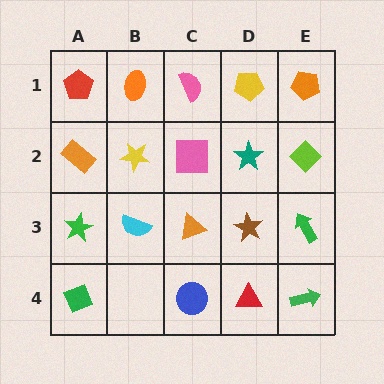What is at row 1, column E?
An orange pentagon.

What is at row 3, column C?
An orange triangle.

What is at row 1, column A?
A red pentagon.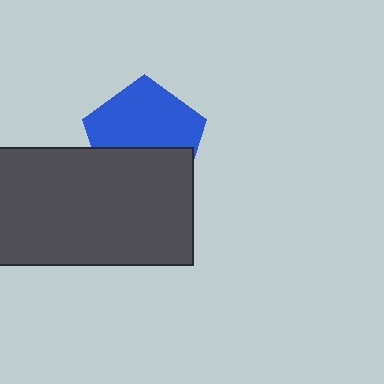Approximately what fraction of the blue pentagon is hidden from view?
Roughly 41% of the blue pentagon is hidden behind the dark gray rectangle.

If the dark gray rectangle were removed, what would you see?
You would see the complete blue pentagon.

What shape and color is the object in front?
The object in front is a dark gray rectangle.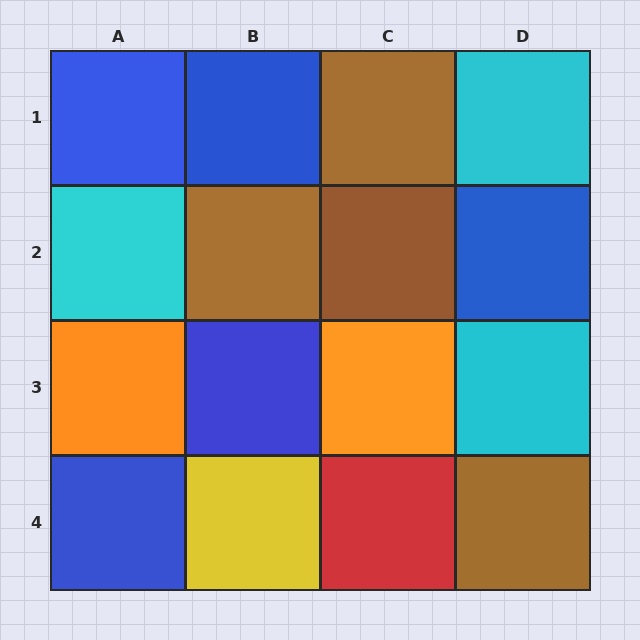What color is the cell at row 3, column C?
Orange.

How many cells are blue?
5 cells are blue.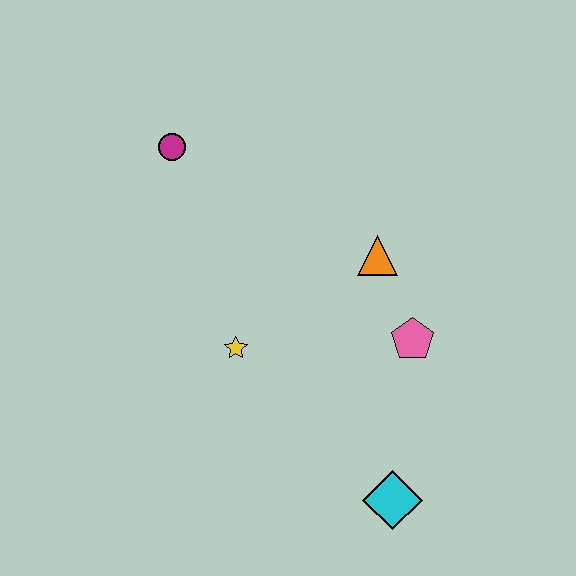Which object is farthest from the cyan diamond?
The magenta circle is farthest from the cyan diamond.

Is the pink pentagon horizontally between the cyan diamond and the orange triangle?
No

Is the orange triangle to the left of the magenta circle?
No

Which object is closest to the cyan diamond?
The pink pentagon is closest to the cyan diamond.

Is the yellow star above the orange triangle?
No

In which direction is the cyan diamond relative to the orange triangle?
The cyan diamond is below the orange triangle.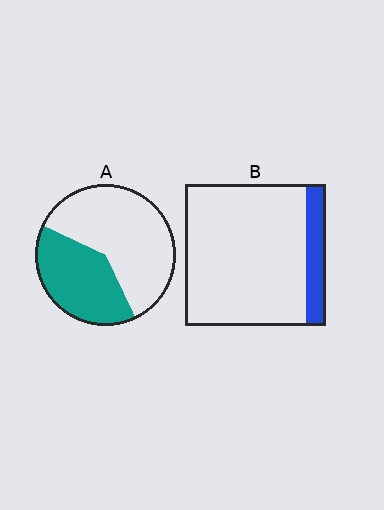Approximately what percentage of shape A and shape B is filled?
A is approximately 40% and B is approximately 15%.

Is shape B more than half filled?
No.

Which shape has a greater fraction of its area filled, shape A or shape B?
Shape A.